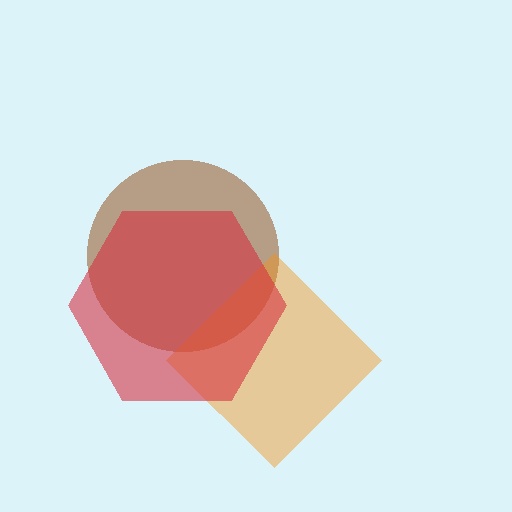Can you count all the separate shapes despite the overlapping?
Yes, there are 3 separate shapes.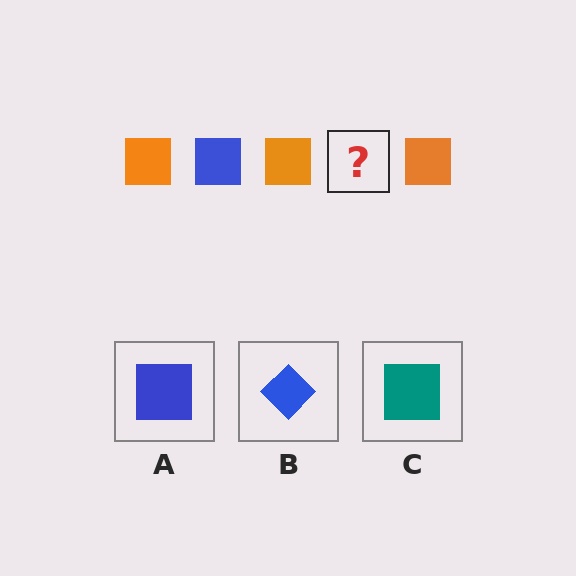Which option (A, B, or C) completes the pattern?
A.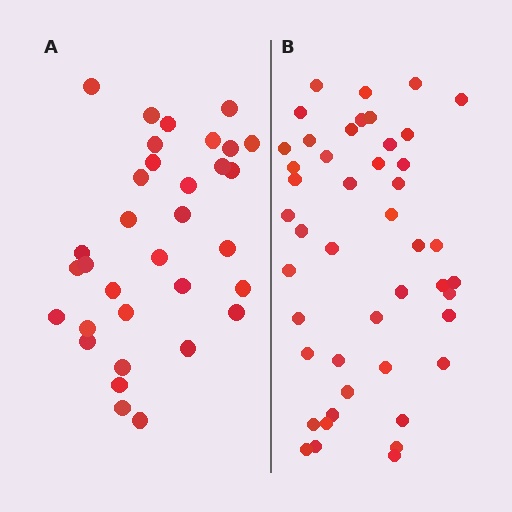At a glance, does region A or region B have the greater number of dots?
Region B (the right region) has more dots.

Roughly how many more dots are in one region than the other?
Region B has approximately 15 more dots than region A.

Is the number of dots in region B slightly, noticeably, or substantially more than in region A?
Region B has noticeably more, but not dramatically so. The ratio is roughly 1.4 to 1.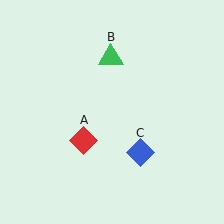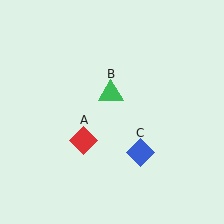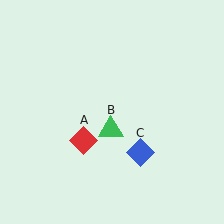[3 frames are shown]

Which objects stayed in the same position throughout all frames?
Red diamond (object A) and blue diamond (object C) remained stationary.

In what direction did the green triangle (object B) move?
The green triangle (object B) moved down.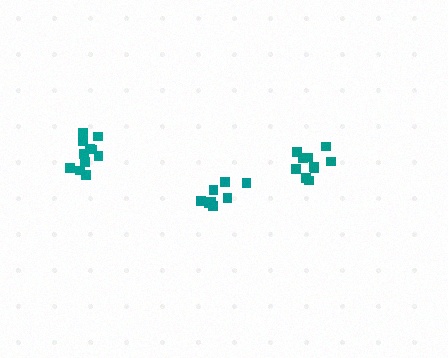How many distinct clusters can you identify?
There are 3 distinct clusters.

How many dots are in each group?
Group 1: 8 dots, Group 2: 10 dots, Group 3: 11 dots (29 total).